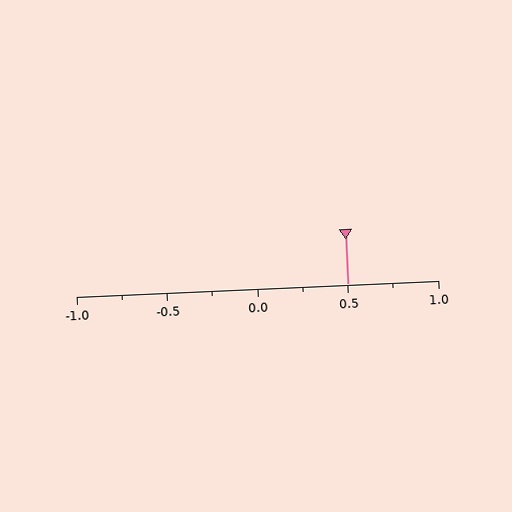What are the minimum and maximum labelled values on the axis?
The axis runs from -1.0 to 1.0.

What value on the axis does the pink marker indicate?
The marker indicates approximately 0.5.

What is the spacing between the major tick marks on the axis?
The major ticks are spaced 0.5 apart.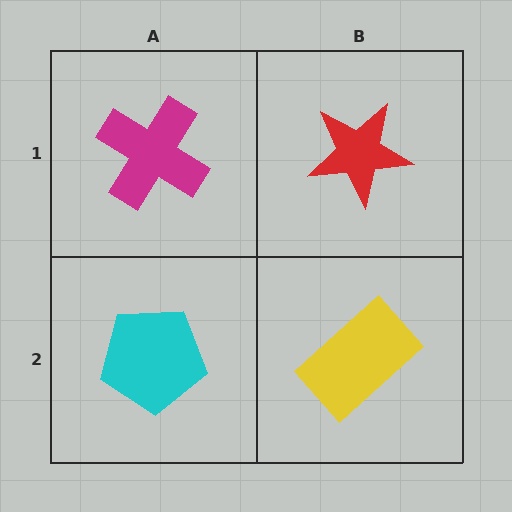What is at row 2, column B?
A yellow rectangle.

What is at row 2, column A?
A cyan pentagon.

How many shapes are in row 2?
2 shapes.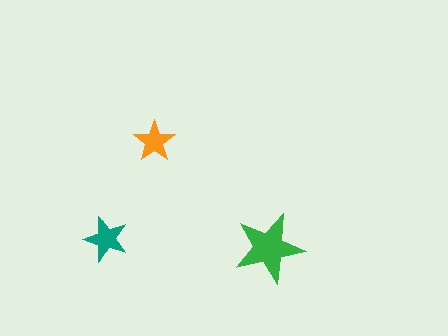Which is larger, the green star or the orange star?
The green one.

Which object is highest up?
The orange star is topmost.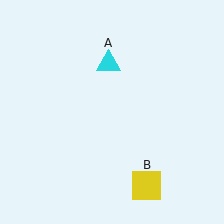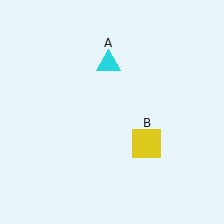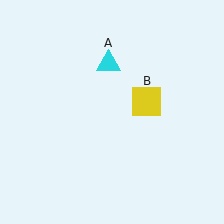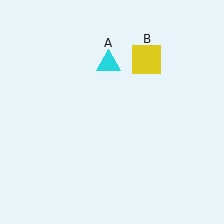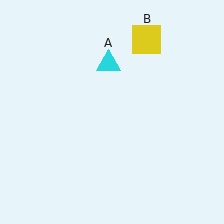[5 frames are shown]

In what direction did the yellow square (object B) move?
The yellow square (object B) moved up.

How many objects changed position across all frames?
1 object changed position: yellow square (object B).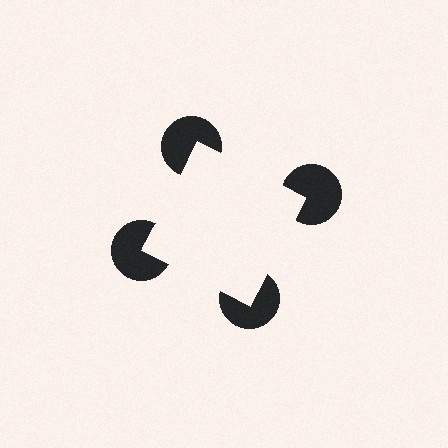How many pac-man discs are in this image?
There are 4 — one at each vertex of the illusory square.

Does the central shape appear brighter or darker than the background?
It typically appears slightly brighter than the background, even though no actual brightness change is drawn.